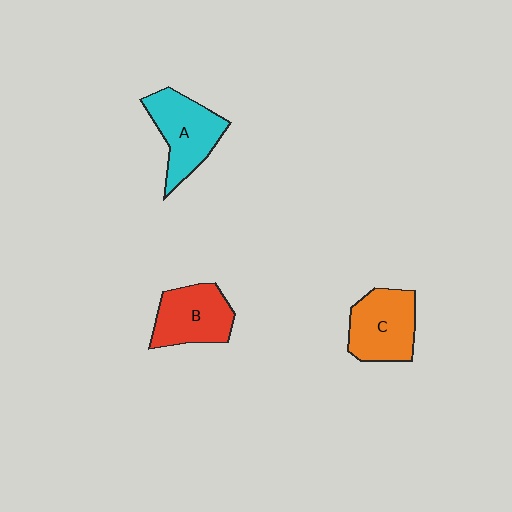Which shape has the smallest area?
Shape B (red).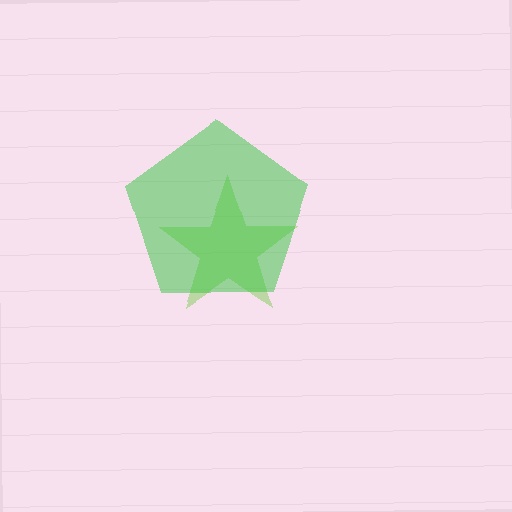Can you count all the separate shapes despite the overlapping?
Yes, there are 2 separate shapes.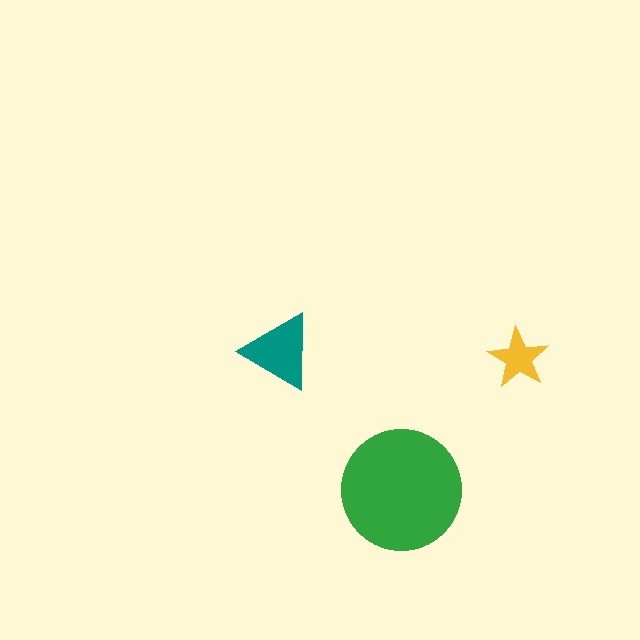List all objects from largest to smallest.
The green circle, the teal triangle, the yellow star.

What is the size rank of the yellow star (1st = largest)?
3rd.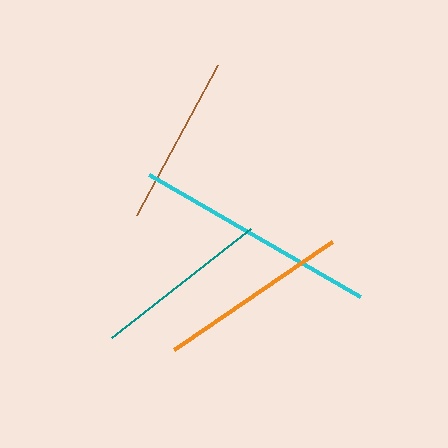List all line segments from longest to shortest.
From longest to shortest: cyan, orange, teal, brown.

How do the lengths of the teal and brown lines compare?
The teal and brown lines are approximately the same length.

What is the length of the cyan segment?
The cyan segment is approximately 244 pixels long.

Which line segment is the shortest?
The brown line is the shortest at approximately 170 pixels.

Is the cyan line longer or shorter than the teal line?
The cyan line is longer than the teal line.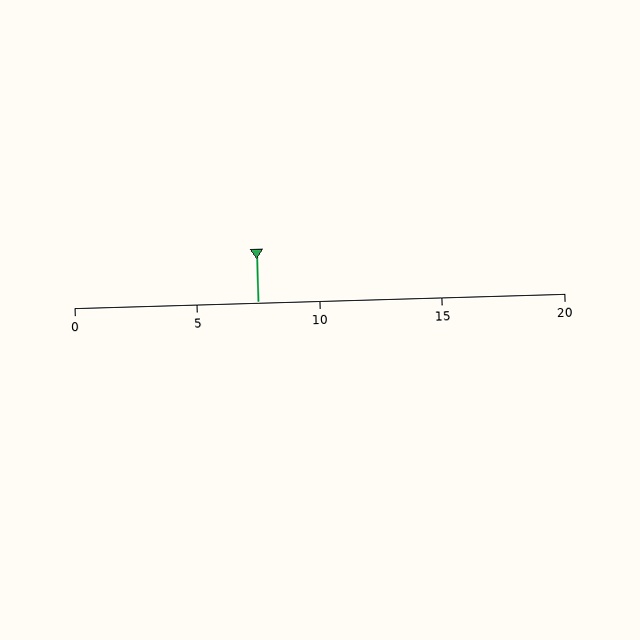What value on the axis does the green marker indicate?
The marker indicates approximately 7.5.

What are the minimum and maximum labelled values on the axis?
The axis runs from 0 to 20.